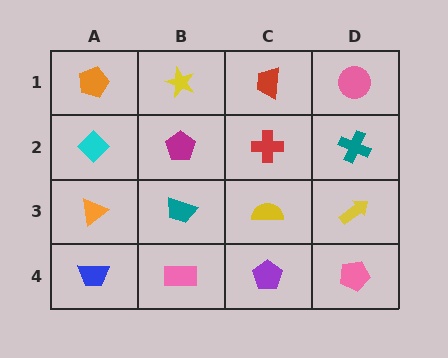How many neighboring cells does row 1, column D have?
2.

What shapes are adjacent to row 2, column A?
An orange pentagon (row 1, column A), an orange triangle (row 3, column A), a magenta pentagon (row 2, column B).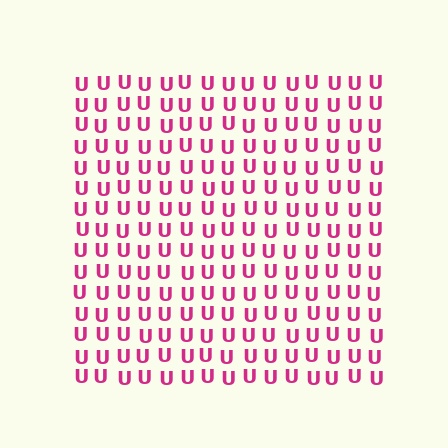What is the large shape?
The large shape is a square.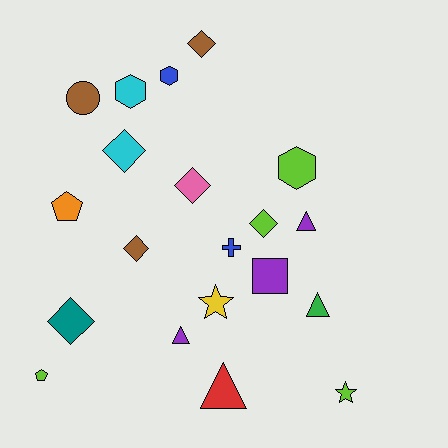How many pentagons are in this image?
There are 2 pentagons.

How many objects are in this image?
There are 20 objects.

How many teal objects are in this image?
There is 1 teal object.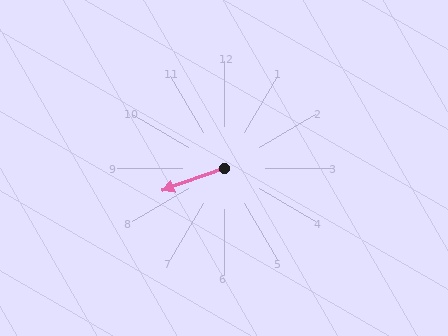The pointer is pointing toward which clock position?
Roughly 8 o'clock.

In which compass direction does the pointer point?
West.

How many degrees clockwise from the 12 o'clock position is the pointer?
Approximately 250 degrees.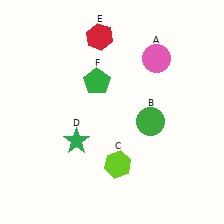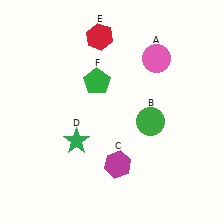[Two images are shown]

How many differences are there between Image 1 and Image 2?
There is 1 difference between the two images.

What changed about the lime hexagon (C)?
In Image 1, C is lime. In Image 2, it changed to magenta.